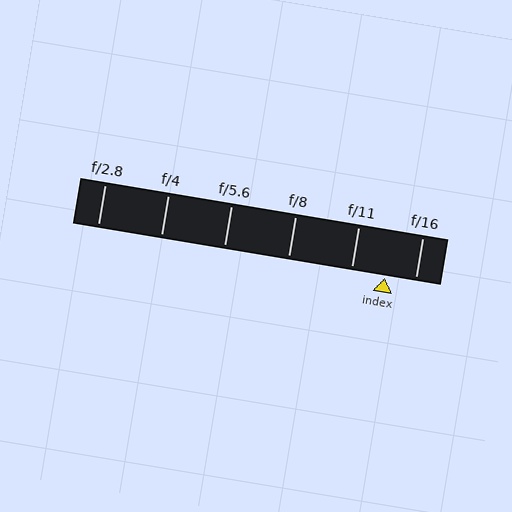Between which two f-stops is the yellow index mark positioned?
The index mark is between f/11 and f/16.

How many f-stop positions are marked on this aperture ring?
There are 6 f-stop positions marked.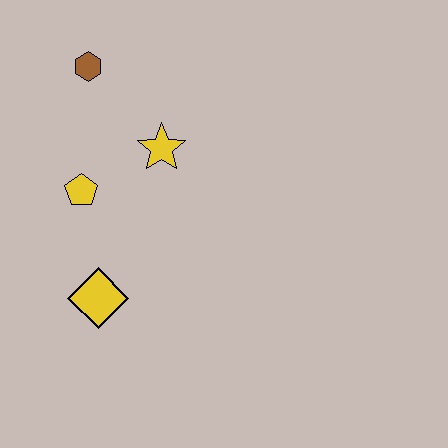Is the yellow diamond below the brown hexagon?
Yes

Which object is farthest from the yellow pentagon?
The brown hexagon is farthest from the yellow pentagon.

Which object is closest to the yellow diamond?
The yellow pentagon is closest to the yellow diamond.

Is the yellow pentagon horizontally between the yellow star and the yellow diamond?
No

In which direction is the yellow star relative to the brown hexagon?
The yellow star is below the brown hexagon.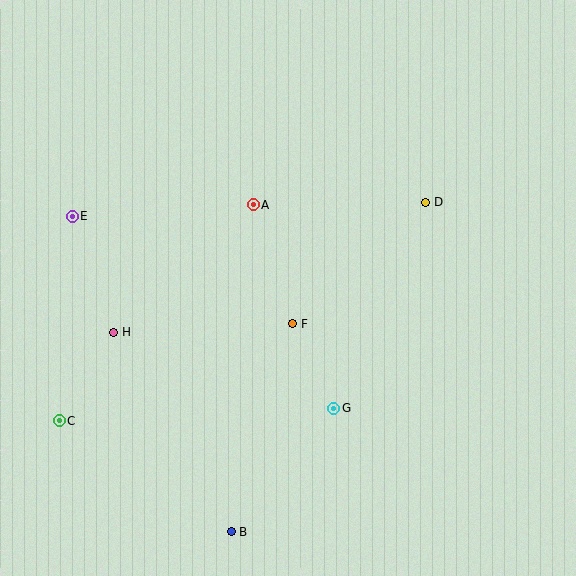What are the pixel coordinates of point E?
Point E is at (72, 216).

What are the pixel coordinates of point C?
Point C is at (59, 421).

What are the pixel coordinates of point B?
Point B is at (231, 532).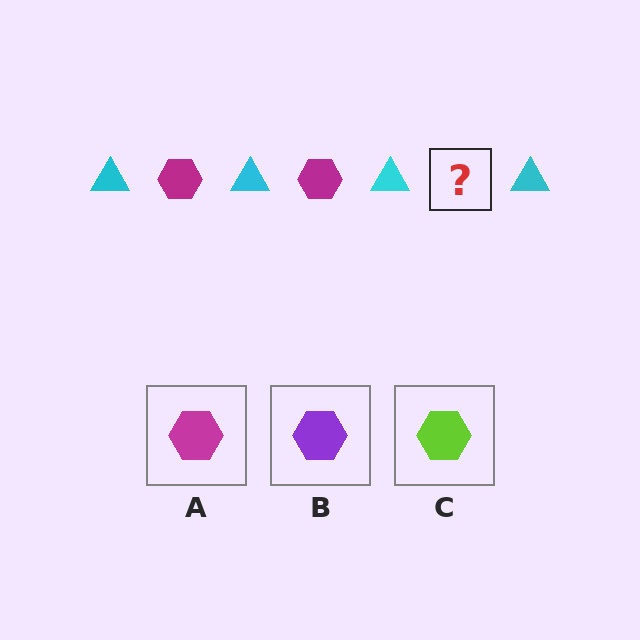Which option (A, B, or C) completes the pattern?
A.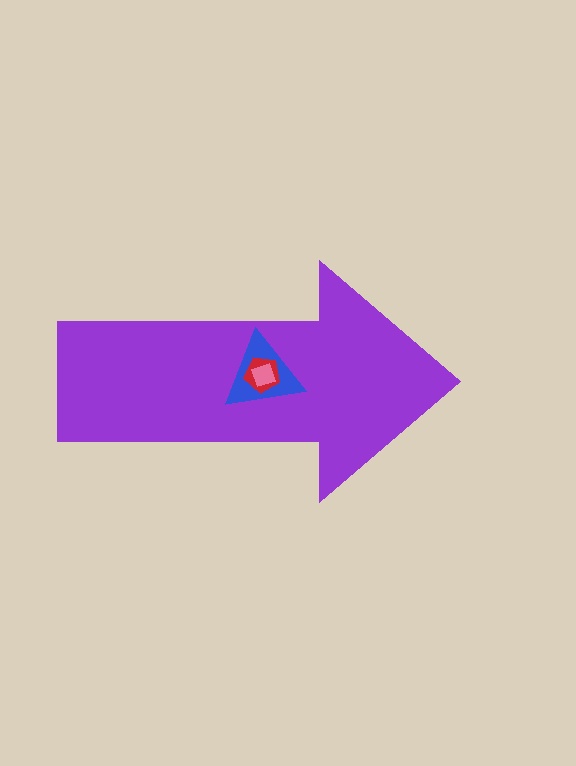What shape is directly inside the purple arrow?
The blue triangle.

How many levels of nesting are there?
4.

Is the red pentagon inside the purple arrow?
Yes.